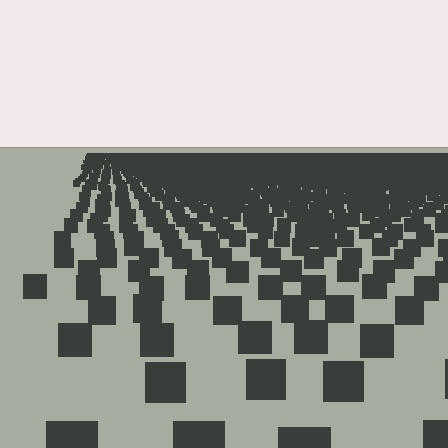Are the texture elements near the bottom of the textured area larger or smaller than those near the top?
Larger. Near the bottom, elements are closer to the viewer and appear at a bigger on-screen size.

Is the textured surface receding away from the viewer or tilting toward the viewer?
The surface is receding away from the viewer. Texture elements get smaller and denser toward the top.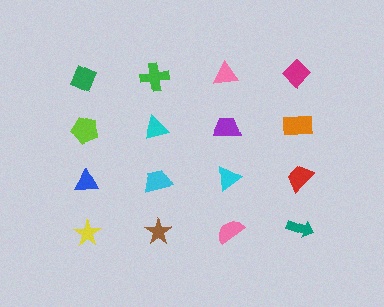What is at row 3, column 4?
A red trapezoid.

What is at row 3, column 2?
A cyan trapezoid.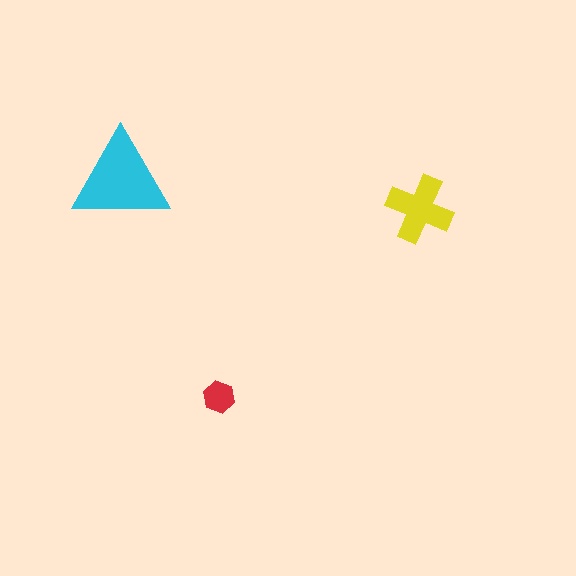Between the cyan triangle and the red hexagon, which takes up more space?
The cyan triangle.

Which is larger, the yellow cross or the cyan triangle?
The cyan triangle.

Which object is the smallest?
The red hexagon.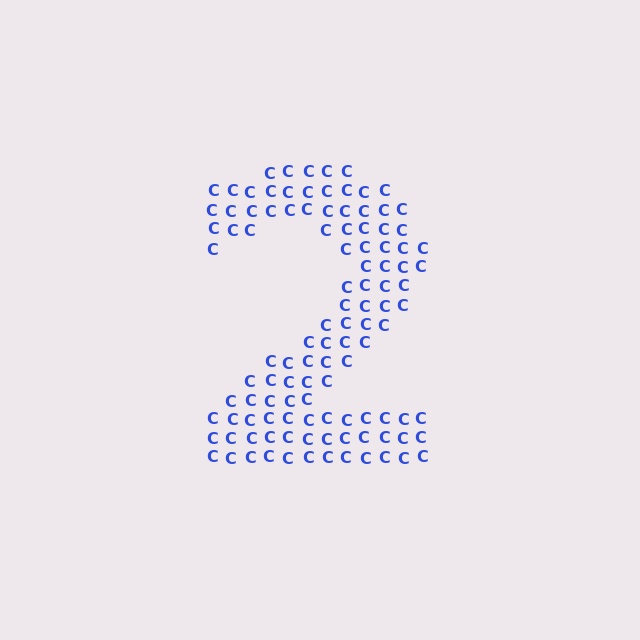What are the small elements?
The small elements are letter C's.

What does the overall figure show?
The overall figure shows the digit 2.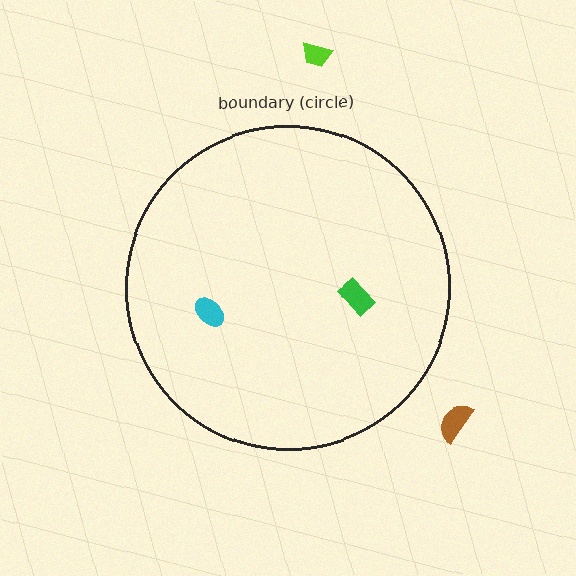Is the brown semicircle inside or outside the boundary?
Outside.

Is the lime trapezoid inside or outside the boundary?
Outside.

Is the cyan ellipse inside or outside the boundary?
Inside.